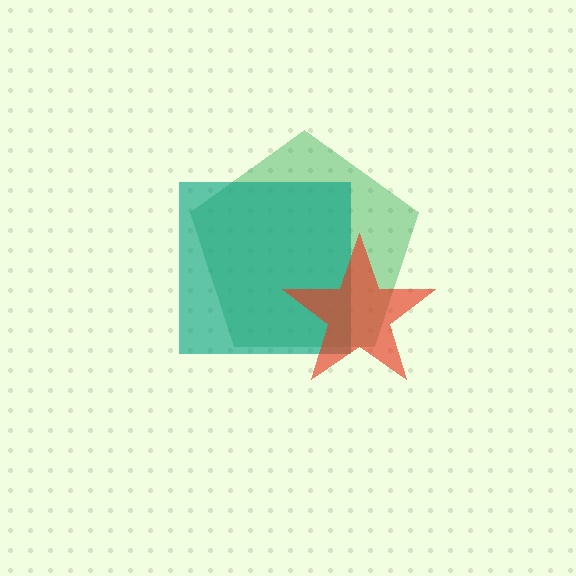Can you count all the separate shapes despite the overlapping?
Yes, there are 3 separate shapes.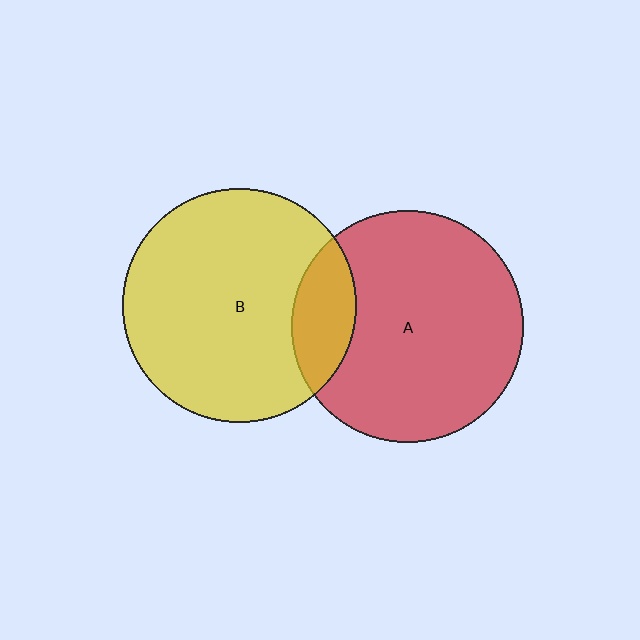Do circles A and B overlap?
Yes.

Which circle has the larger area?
Circle B (yellow).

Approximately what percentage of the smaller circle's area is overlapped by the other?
Approximately 15%.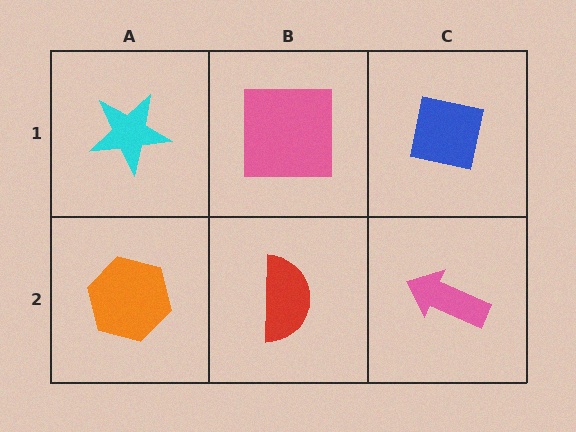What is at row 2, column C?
A pink arrow.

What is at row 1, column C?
A blue square.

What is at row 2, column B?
A red semicircle.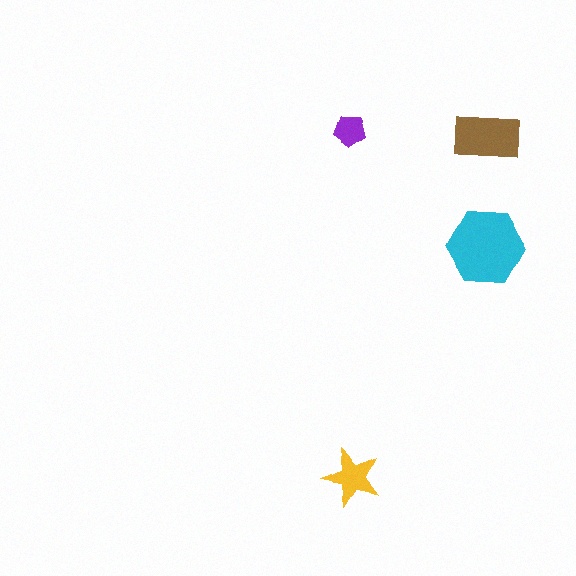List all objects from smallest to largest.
The purple pentagon, the yellow star, the brown rectangle, the cyan hexagon.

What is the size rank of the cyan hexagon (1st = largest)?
1st.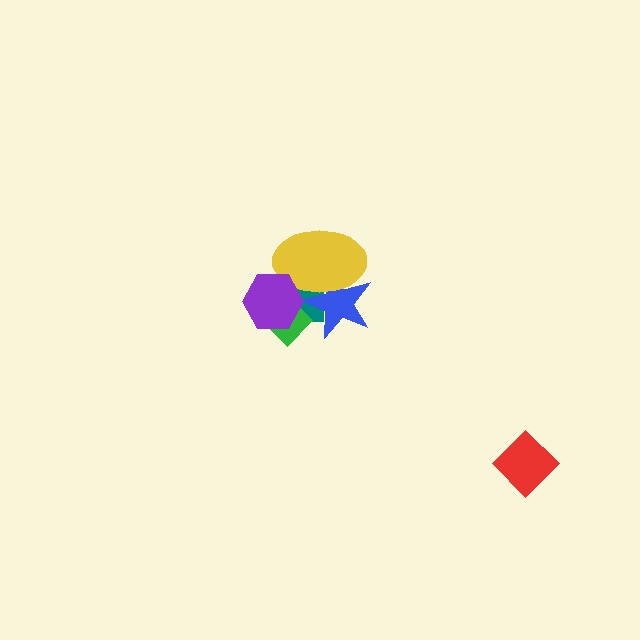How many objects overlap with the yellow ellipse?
3 objects overlap with the yellow ellipse.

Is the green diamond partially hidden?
Yes, it is partially covered by another shape.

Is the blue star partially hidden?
Yes, it is partially covered by another shape.